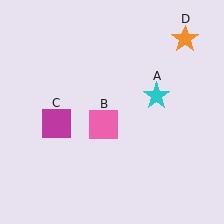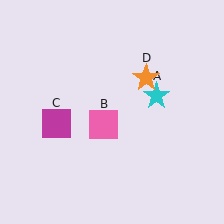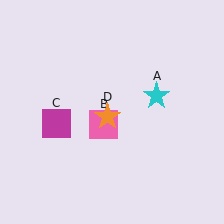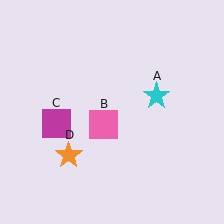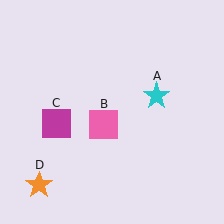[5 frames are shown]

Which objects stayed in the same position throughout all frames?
Cyan star (object A) and pink square (object B) and magenta square (object C) remained stationary.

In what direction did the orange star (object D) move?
The orange star (object D) moved down and to the left.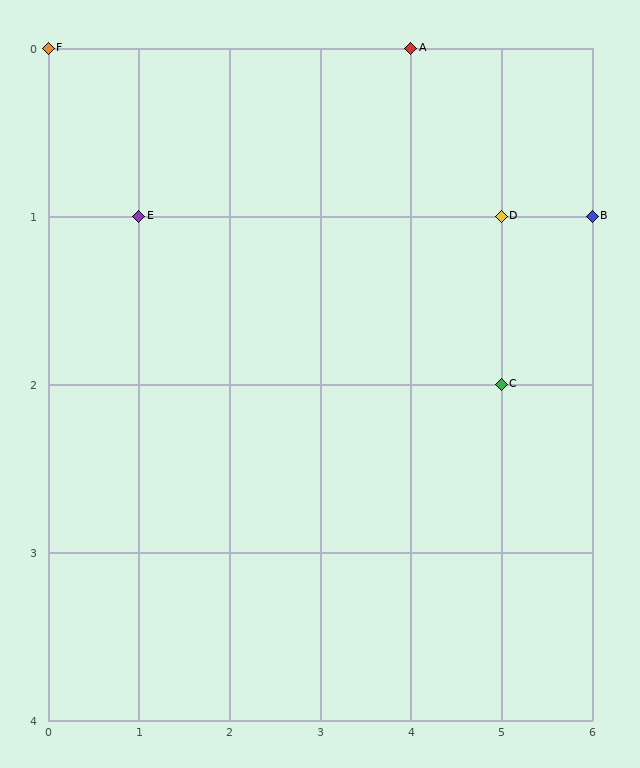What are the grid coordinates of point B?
Point B is at grid coordinates (6, 1).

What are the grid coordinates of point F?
Point F is at grid coordinates (0, 0).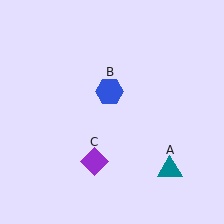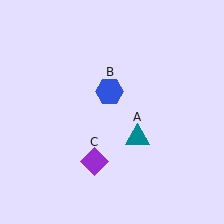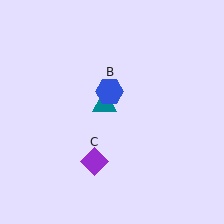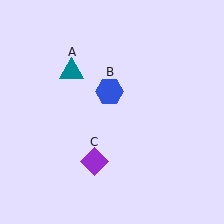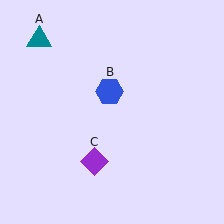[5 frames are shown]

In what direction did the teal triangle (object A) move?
The teal triangle (object A) moved up and to the left.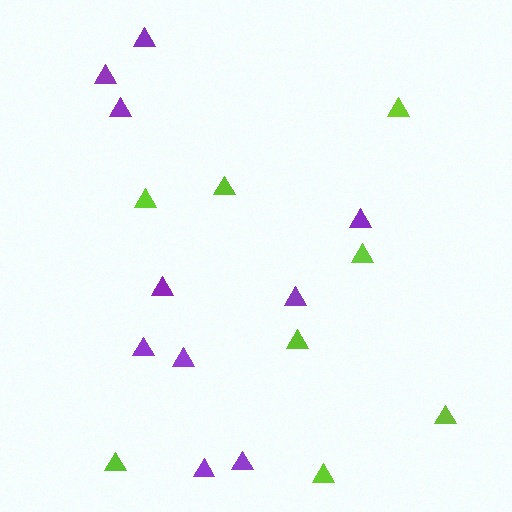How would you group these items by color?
There are 2 groups: one group of purple triangles (10) and one group of lime triangles (8).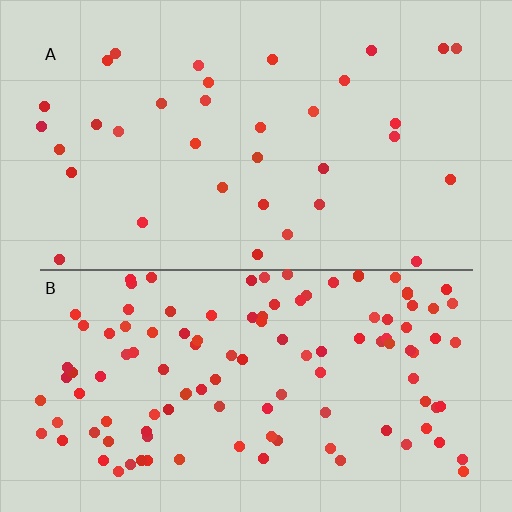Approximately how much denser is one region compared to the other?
Approximately 3.4× — region B over region A.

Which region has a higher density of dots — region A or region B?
B (the bottom).